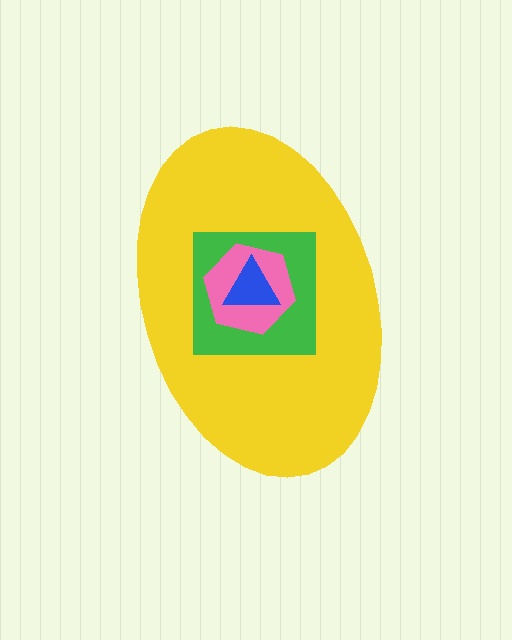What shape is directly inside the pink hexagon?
The blue triangle.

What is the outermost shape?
The yellow ellipse.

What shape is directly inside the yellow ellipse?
The green square.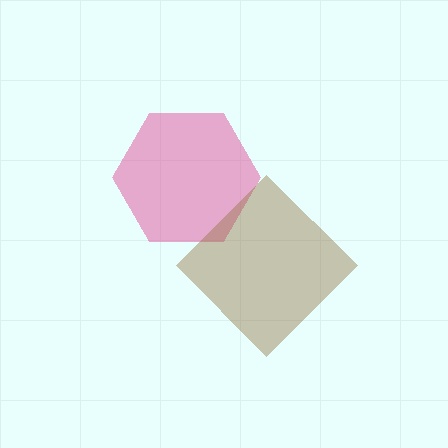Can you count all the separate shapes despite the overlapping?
Yes, there are 2 separate shapes.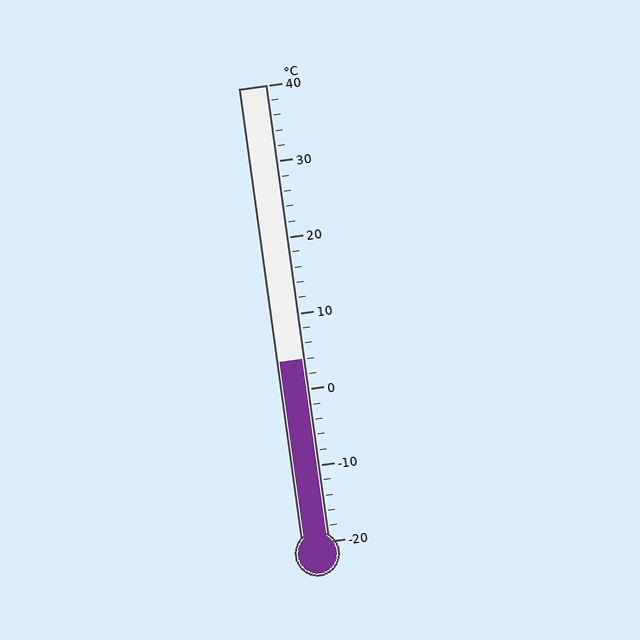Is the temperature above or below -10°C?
The temperature is above -10°C.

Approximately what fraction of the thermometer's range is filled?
The thermometer is filled to approximately 40% of its range.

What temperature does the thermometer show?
The thermometer shows approximately 4°C.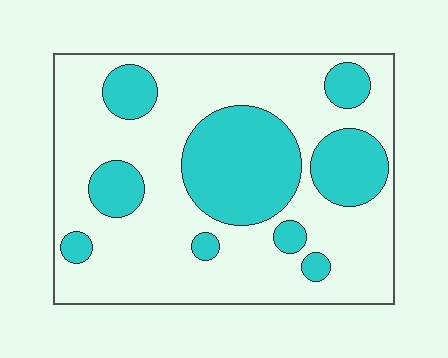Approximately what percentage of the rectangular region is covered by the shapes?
Approximately 30%.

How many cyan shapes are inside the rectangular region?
9.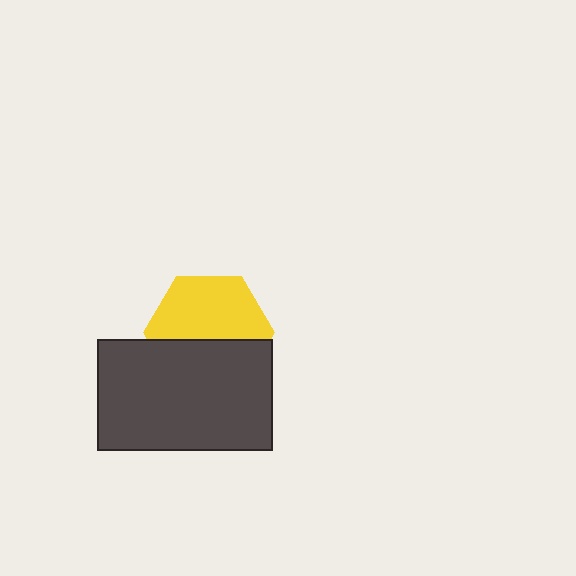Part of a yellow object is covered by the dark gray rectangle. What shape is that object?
It is a hexagon.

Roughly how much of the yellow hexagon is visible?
About half of it is visible (roughly 58%).